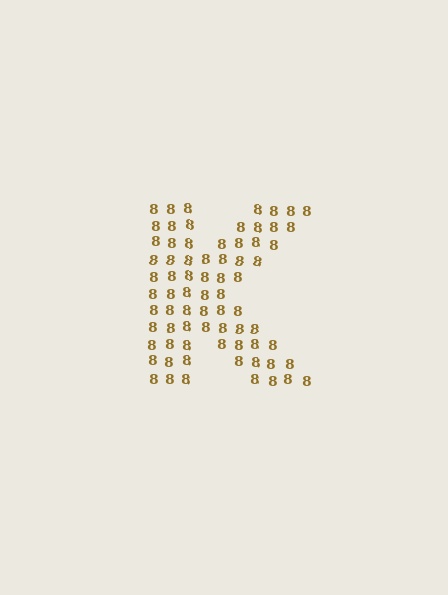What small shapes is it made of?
It is made of small digit 8's.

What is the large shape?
The large shape is the letter K.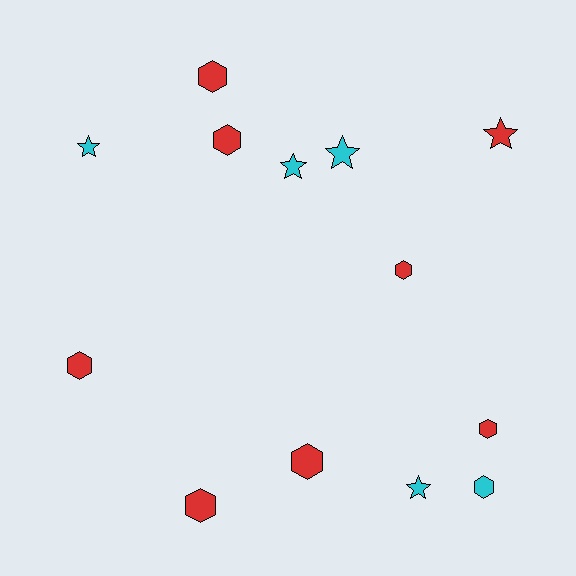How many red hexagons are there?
There are 7 red hexagons.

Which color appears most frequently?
Red, with 8 objects.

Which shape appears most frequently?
Hexagon, with 8 objects.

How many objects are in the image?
There are 13 objects.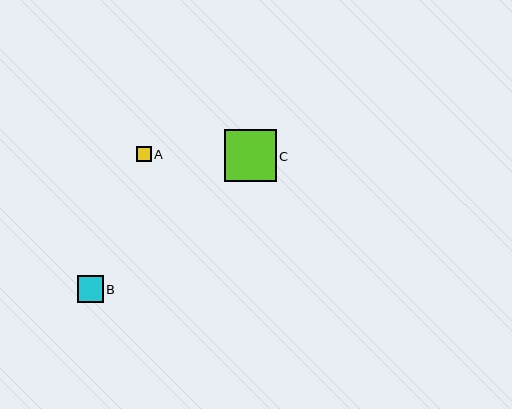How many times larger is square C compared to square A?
Square C is approximately 3.4 times the size of square A.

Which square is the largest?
Square C is the largest with a size of approximately 52 pixels.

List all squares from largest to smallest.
From largest to smallest: C, B, A.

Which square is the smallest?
Square A is the smallest with a size of approximately 15 pixels.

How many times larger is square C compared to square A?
Square C is approximately 3.4 times the size of square A.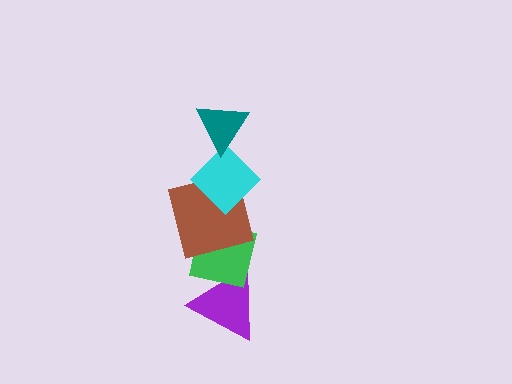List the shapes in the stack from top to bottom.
From top to bottom: the teal triangle, the cyan diamond, the brown square, the green square, the purple triangle.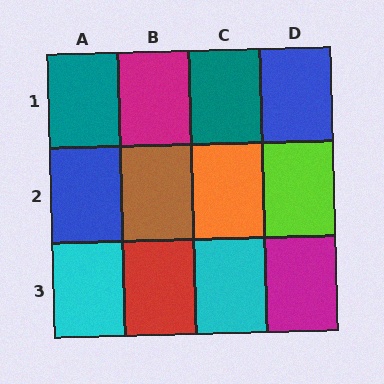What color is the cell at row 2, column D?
Lime.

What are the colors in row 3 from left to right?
Cyan, red, cyan, magenta.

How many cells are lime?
1 cell is lime.